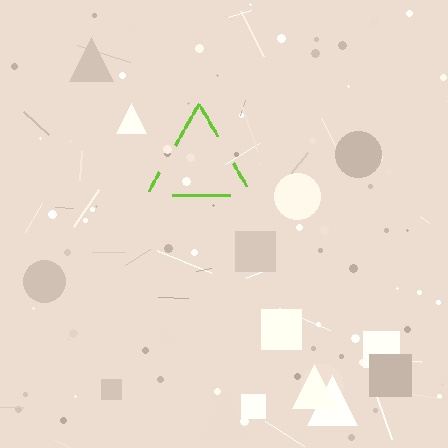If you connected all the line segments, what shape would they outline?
They would outline a triangle.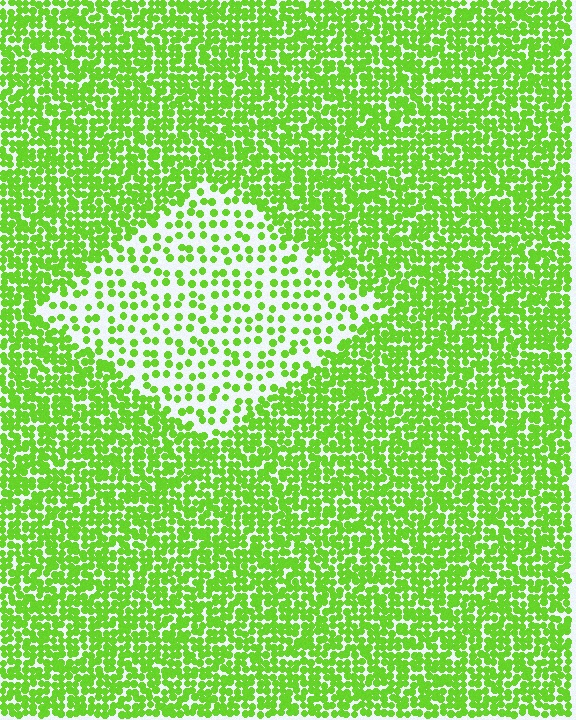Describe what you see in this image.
The image contains small lime elements arranged at two different densities. A diamond-shaped region is visible where the elements are less densely packed than the surrounding area.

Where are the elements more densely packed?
The elements are more densely packed outside the diamond boundary.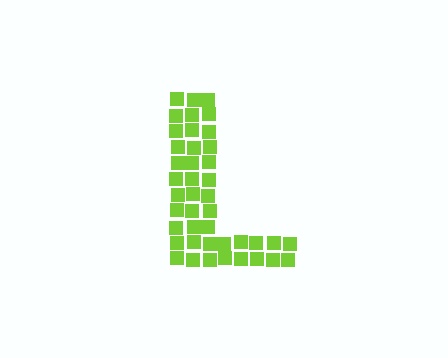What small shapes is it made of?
It is made of small squares.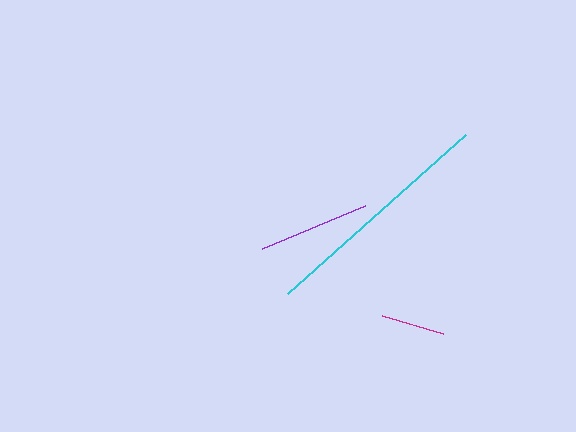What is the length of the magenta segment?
The magenta segment is approximately 64 pixels long.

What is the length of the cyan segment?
The cyan segment is approximately 239 pixels long.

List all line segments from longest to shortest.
From longest to shortest: cyan, purple, magenta.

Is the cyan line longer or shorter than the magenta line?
The cyan line is longer than the magenta line.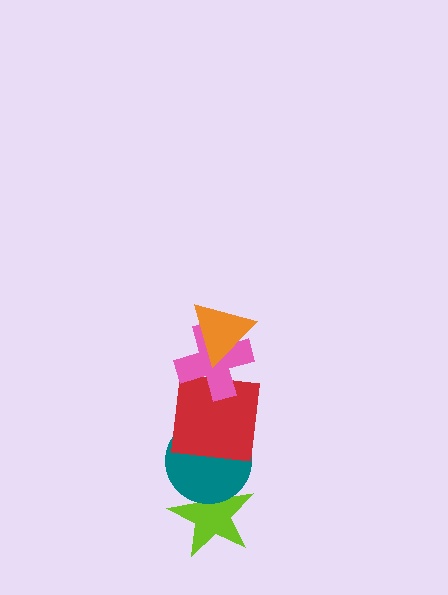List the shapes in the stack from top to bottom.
From top to bottom: the orange triangle, the pink cross, the red square, the teal circle, the lime star.